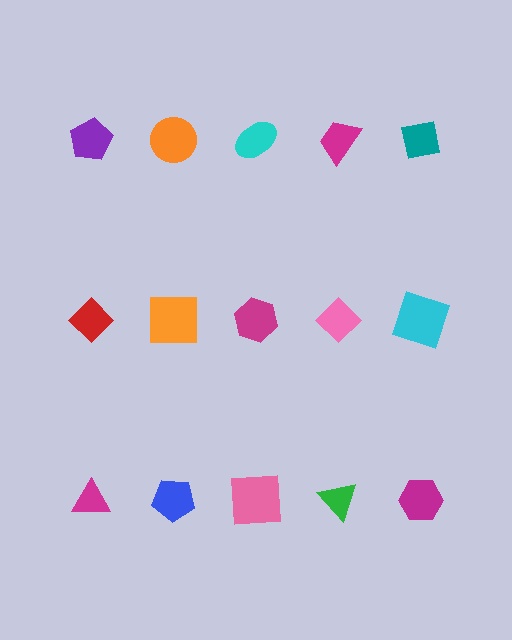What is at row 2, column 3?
A magenta hexagon.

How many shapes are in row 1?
5 shapes.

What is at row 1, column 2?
An orange circle.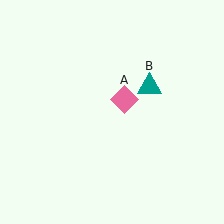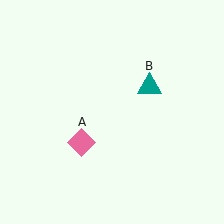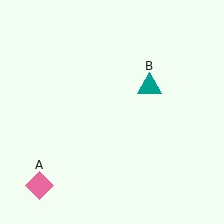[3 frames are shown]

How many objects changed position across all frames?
1 object changed position: pink diamond (object A).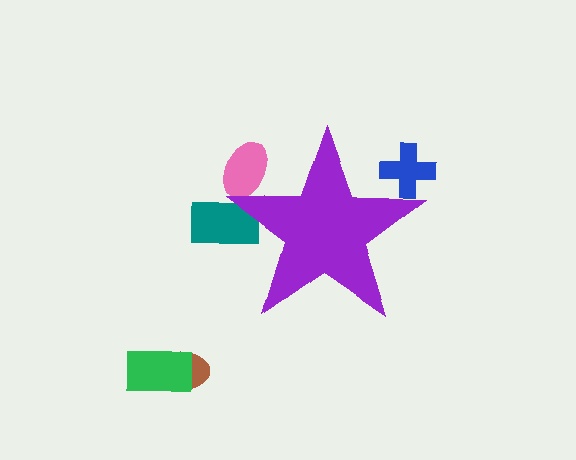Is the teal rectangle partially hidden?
Yes, the teal rectangle is partially hidden behind the purple star.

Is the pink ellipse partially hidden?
Yes, the pink ellipse is partially hidden behind the purple star.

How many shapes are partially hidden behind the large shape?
3 shapes are partially hidden.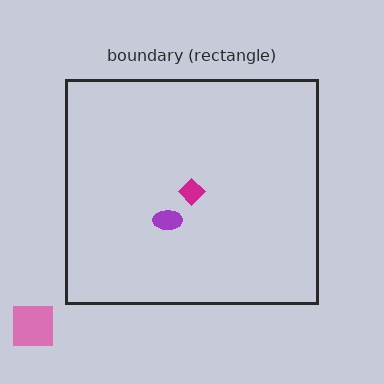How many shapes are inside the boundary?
2 inside, 1 outside.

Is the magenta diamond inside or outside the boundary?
Inside.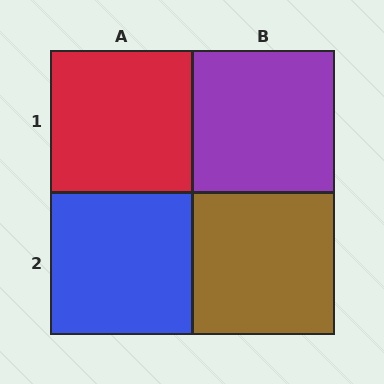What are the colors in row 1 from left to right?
Red, purple.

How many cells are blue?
1 cell is blue.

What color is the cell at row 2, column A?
Blue.